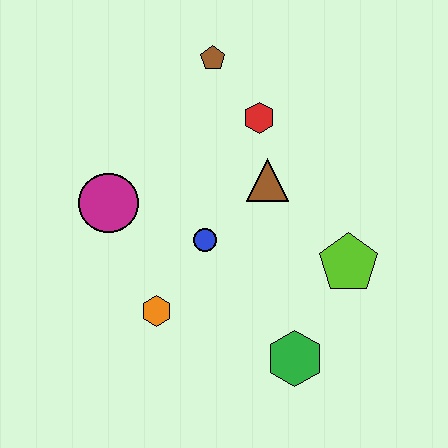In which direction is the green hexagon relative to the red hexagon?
The green hexagon is below the red hexagon.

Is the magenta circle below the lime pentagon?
No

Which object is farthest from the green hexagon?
The brown pentagon is farthest from the green hexagon.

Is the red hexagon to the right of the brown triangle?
No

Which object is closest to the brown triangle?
The red hexagon is closest to the brown triangle.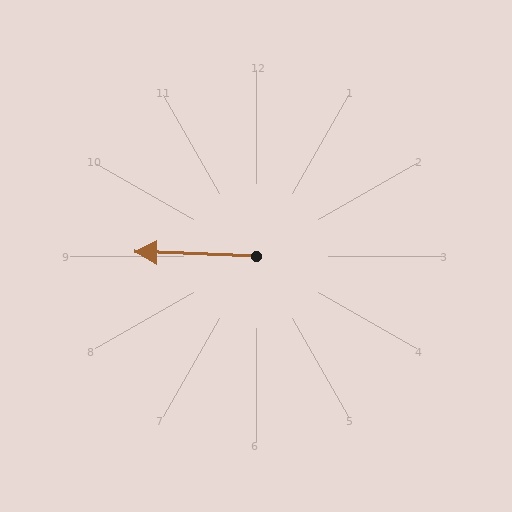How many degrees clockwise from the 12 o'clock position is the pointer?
Approximately 272 degrees.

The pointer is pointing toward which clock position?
Roughly 9 o'clock.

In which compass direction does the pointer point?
West.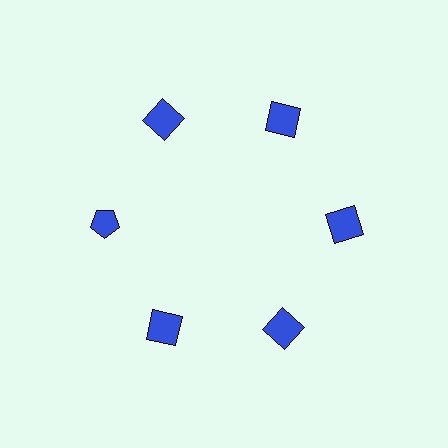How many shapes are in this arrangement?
There are 6 shapes arranged in a ring pattern.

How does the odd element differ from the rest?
It has a different shape: pentagon instead of square.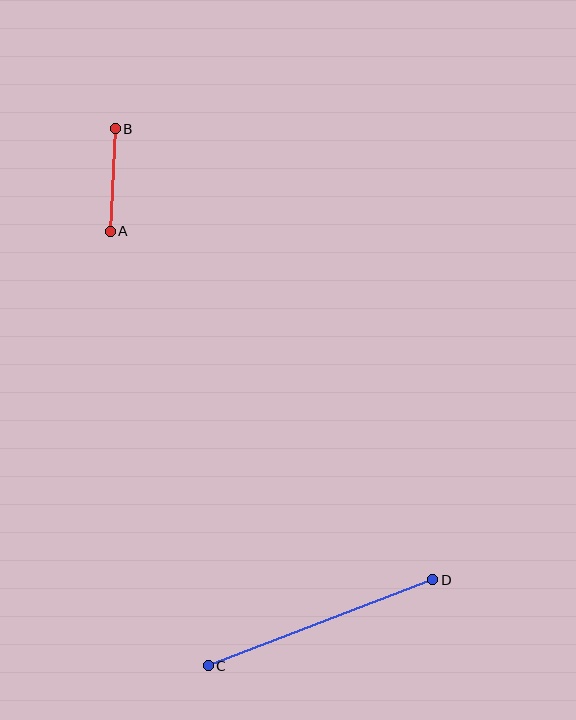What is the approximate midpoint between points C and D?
The midpoint is at approximately (321, 623) pixels.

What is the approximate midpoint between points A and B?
The midpoint is at approximately (113, 180) pixels.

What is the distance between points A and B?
The distance is approximately 103 pixels.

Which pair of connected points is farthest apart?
Points C and D are farthest apart.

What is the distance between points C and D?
The distance is approximately 240 pixels.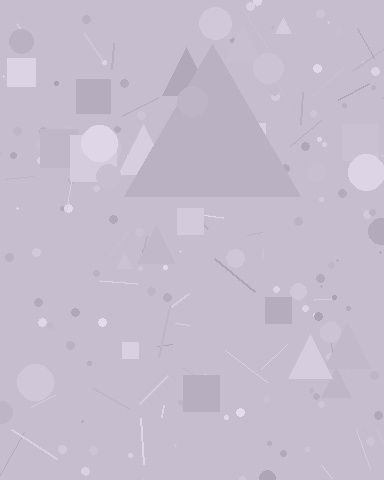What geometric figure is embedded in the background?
A triangle is embedded in the background.